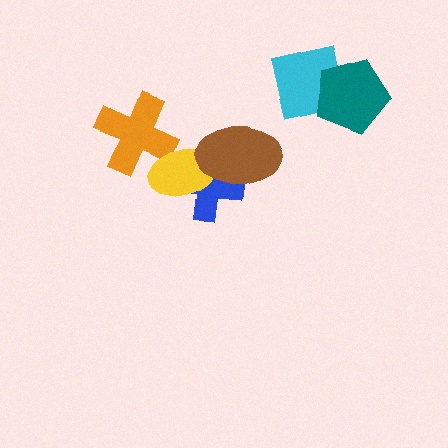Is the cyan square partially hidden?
Yes, it is partially covered by another shape.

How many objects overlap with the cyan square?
1 object overlaps with the cyan square.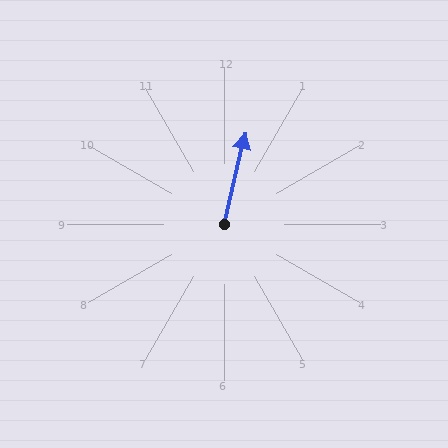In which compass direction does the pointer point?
North.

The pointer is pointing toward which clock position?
Roughly 12 o'clock.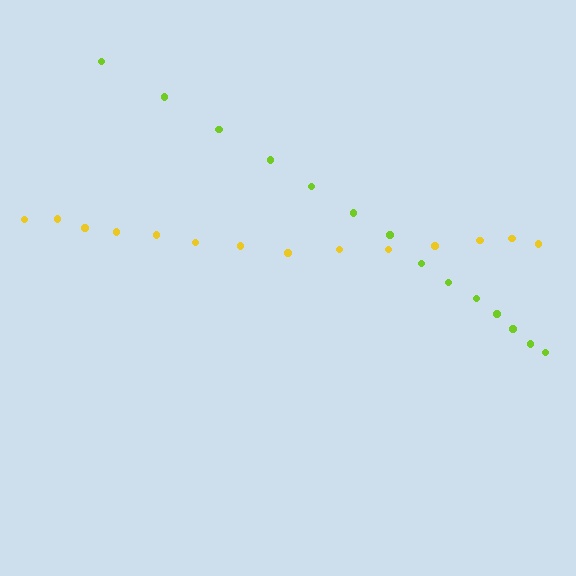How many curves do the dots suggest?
There are 2 distinct paths.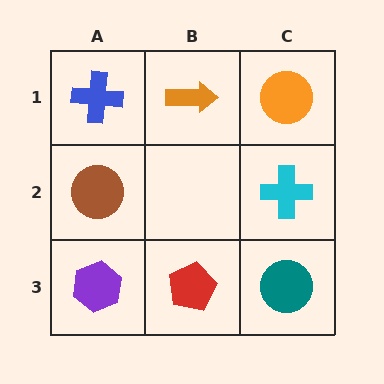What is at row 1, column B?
An orange arrow.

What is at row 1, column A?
A blue cross.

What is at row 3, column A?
A purple hexagon.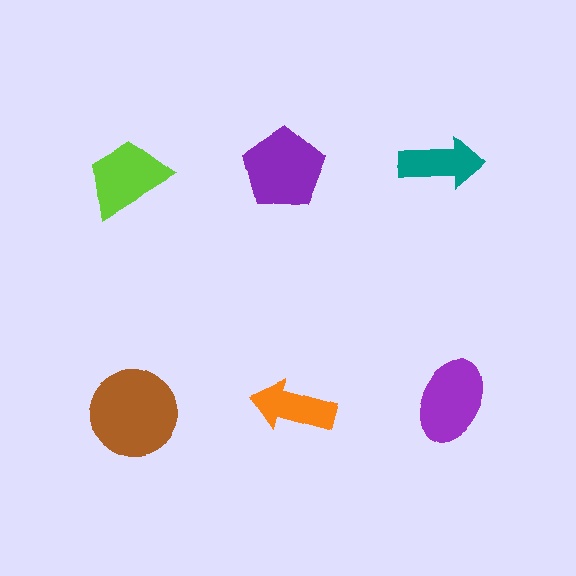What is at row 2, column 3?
A purple ellipse.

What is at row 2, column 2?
An orange arrow.